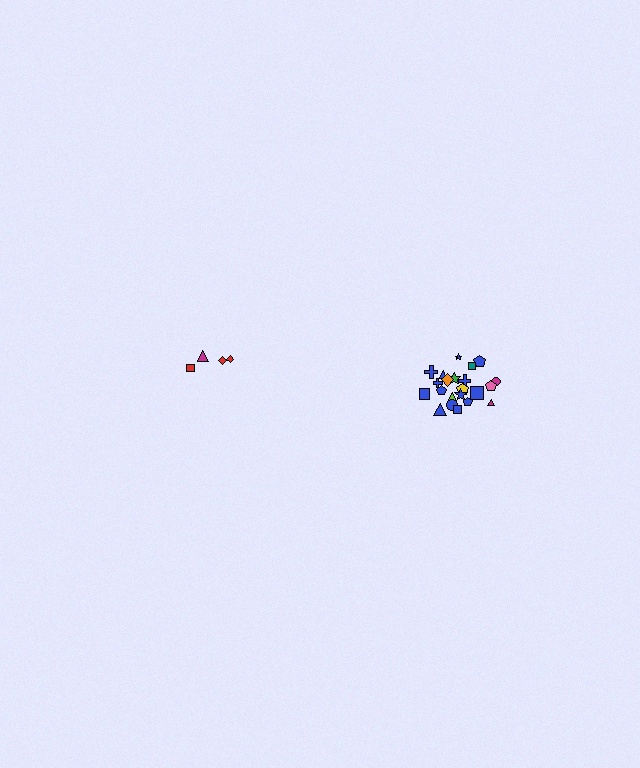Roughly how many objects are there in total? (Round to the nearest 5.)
Roughly 25 objects in total.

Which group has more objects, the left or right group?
The right group.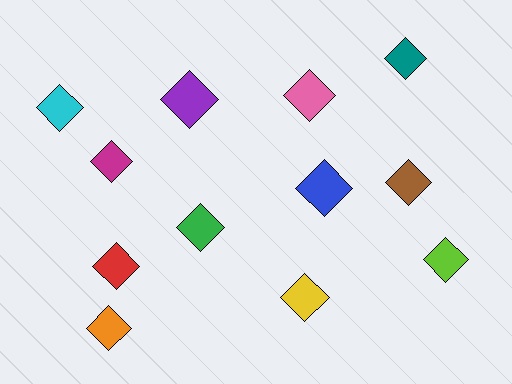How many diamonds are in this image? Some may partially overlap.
There are 12 diamonds.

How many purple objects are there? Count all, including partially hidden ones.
There is 1 purple object.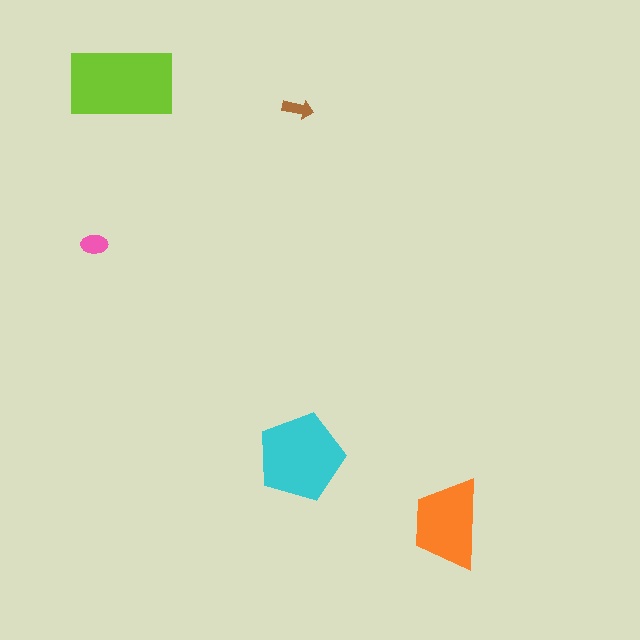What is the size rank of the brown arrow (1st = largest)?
5th.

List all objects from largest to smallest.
The lime rectangle, the cyan pentagon, the orange trapezoid, the pink ellipse, the brown arrow.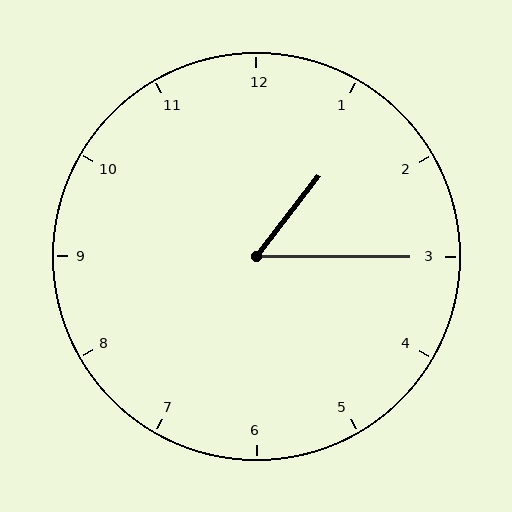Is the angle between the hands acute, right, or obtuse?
It is acute.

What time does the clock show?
1:15.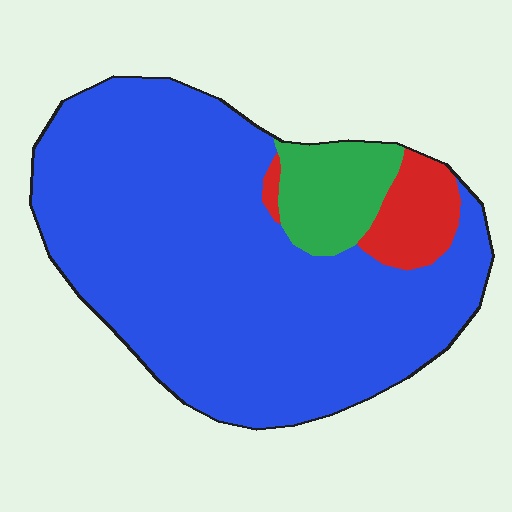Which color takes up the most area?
Blue, at roughly 80%.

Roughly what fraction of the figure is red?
Red covers around 10% of the figure.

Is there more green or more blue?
Blue.